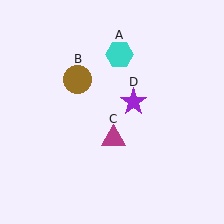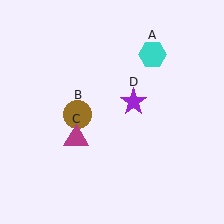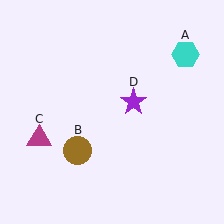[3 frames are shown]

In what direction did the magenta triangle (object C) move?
The magenta triangle (object C) moved left.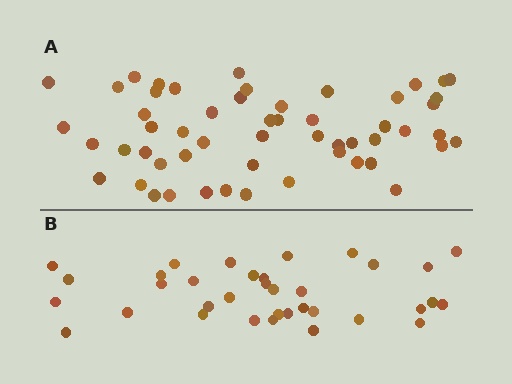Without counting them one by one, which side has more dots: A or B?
Region A (the top region) has more dots.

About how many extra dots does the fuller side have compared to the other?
Region A has approximately 20 more dots than region B.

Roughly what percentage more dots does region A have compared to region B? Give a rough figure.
About 55% more.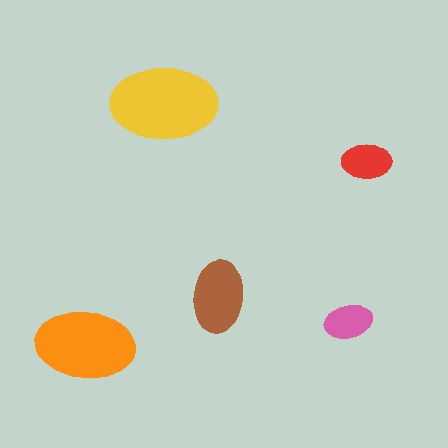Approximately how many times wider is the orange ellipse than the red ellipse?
About 2 times wider.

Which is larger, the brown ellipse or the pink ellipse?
The brown one.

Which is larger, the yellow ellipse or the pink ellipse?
The yellow one.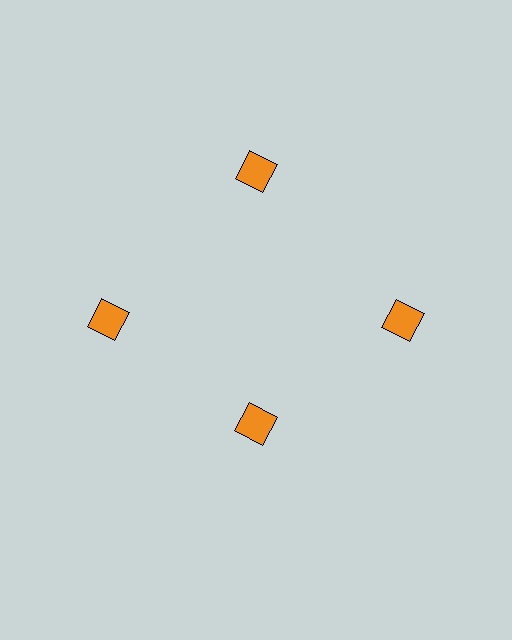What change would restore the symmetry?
The symmetry would be restored by moving it outward, back onto the ring so that all 4 squares sit at equal angles and equal distance from the center.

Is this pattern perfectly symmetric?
No. The 4 orange squares are arranged in a ring, but one element near the 6 o'clock position is pulled inward toward the center, breaking the 4-fold rotational symmetry.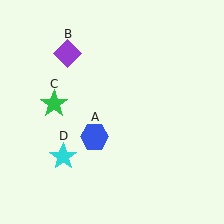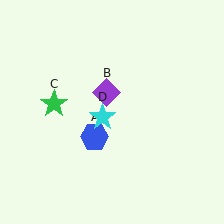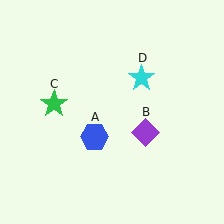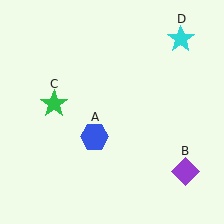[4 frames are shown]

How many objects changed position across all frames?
2 objects changed position: purple diamond (object B), cyan star (object D).